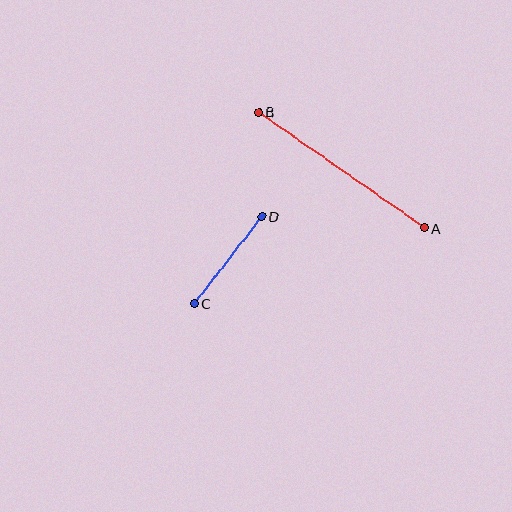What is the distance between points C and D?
The distance is approximately 110 pixels.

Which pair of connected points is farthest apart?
Points A and B are farthest apart.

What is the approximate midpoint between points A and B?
The midpoint is at approximately (342, 170) pixels.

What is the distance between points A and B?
The distance is approximately 202 pixels.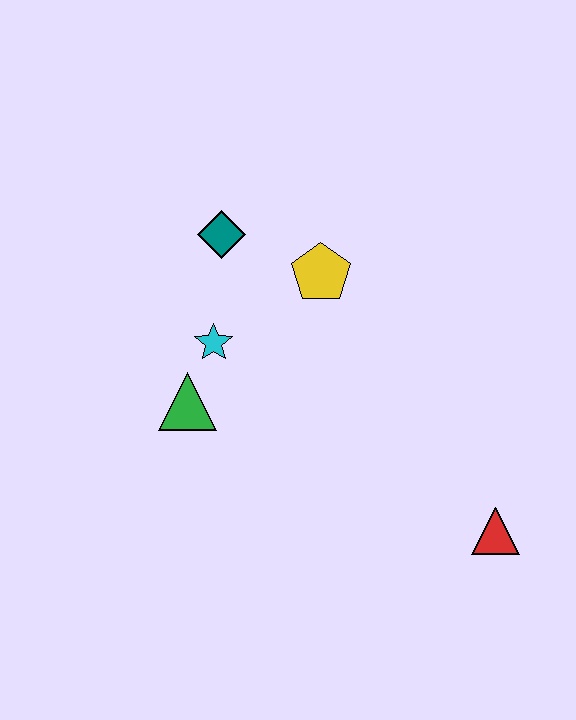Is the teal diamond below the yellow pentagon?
No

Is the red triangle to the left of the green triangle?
No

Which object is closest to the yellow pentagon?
The teal diamond is closest to the yellow pentagon.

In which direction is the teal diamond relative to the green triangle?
The teal diamond is above the green triangle.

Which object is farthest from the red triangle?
The teal diamond is farthest from the red triangle.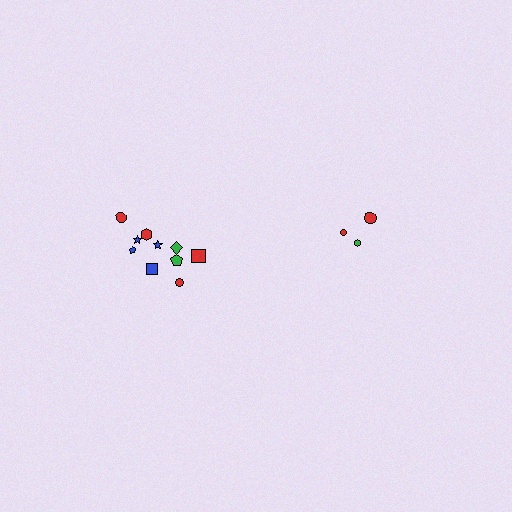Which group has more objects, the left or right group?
The left group.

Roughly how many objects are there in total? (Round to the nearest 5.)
Roughly 15 objects in total.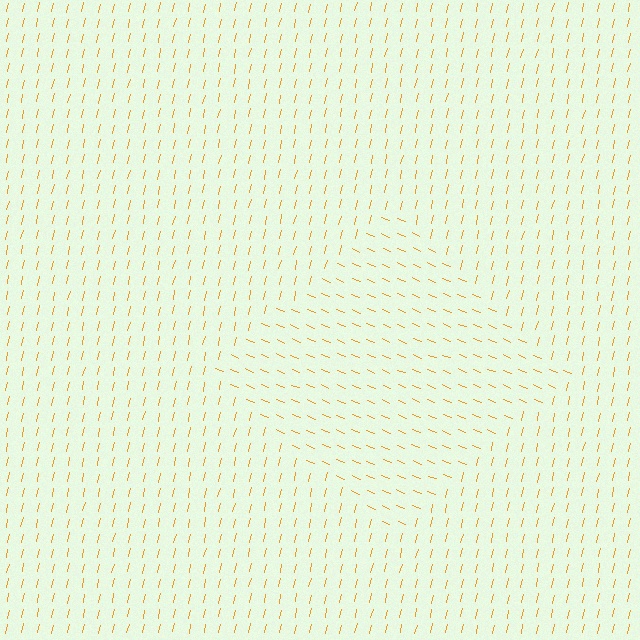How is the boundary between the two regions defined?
The boundary is defined purely by a change in line orientation (approximately 80 degrees difference). All lines are the same color and thickness.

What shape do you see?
I see a diamond.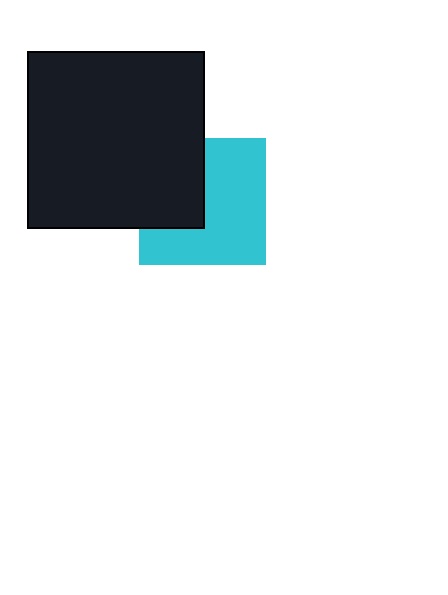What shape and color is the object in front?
The object in front is a black square.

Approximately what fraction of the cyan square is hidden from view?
Roughly 38% of the cyan square is hidden behind the black square.